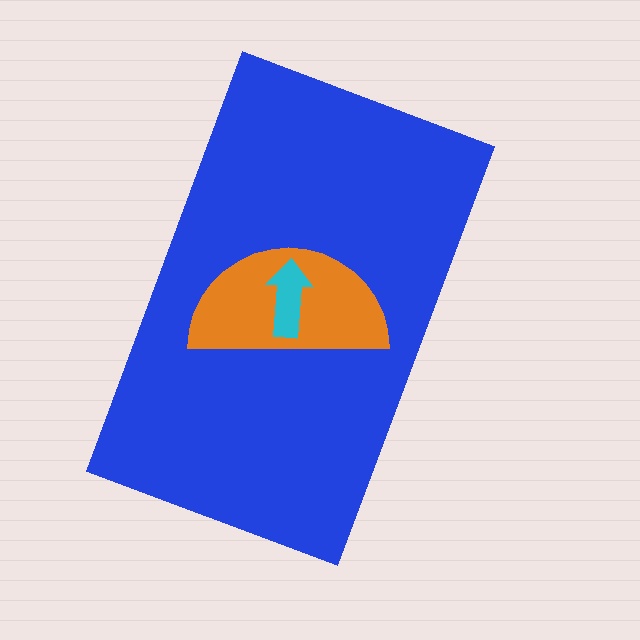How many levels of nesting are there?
3.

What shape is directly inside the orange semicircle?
The cyan arrow.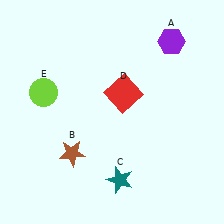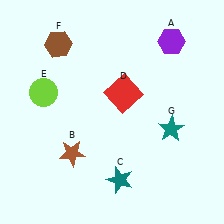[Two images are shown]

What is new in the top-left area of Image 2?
A brown hexagon (F) was added in the top-left area of Image 2.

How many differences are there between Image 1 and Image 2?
There are 2 differences between the two images.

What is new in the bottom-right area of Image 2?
A teal star (G) was added in the bottom-right area of Image 2.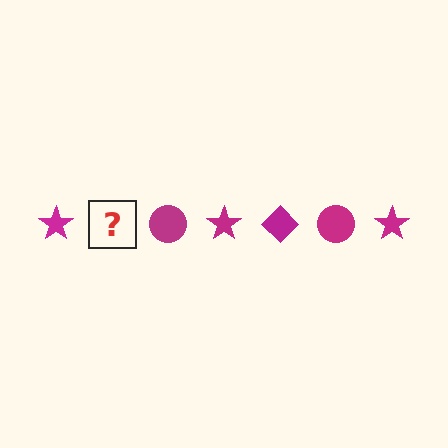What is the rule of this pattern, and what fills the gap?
The rule is that the pattern cycles through star, diamond, circle shapes in magenta. The gap should be filled with a magenta diamond.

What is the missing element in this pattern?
The missing element is a magenta diamond.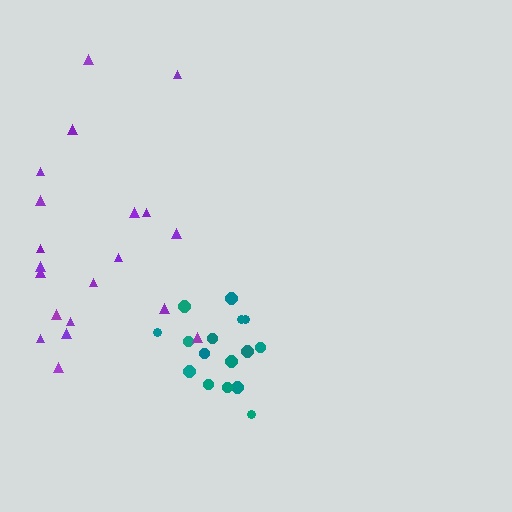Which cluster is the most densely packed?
Teal.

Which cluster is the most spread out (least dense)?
Purple.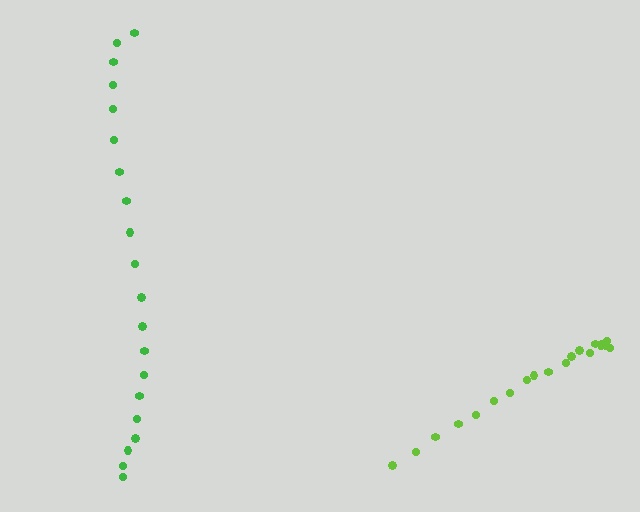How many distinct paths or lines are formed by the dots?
There are 2 distinct paths.